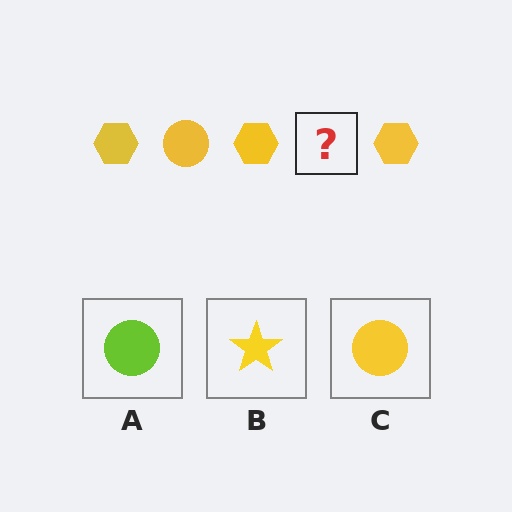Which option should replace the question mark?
Option C.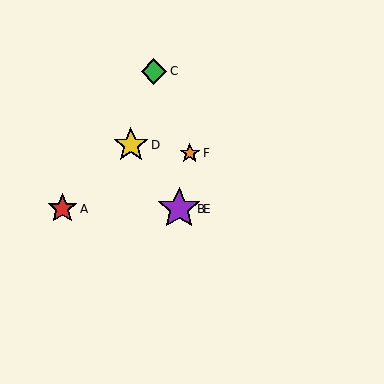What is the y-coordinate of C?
Object C is at y≈71.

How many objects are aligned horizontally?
3 objects (A, B, E) are aligned horizontally.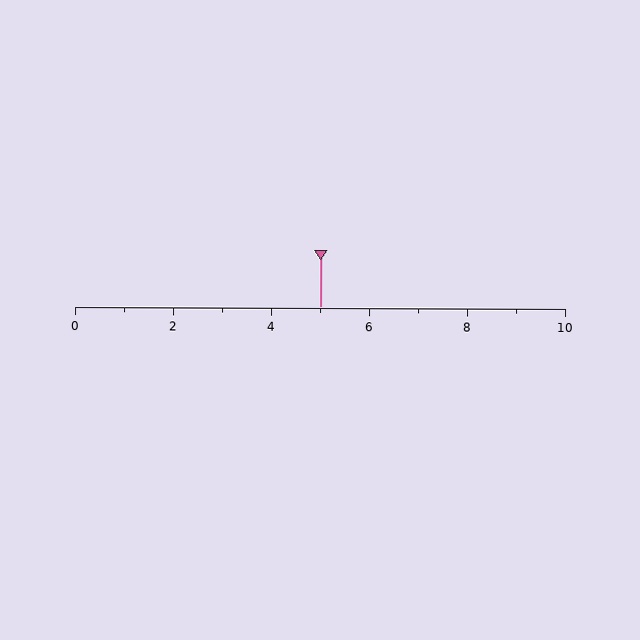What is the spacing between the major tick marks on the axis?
The major ticks are spaced 2 apart.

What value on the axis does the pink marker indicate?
The marker indicates approximately 5.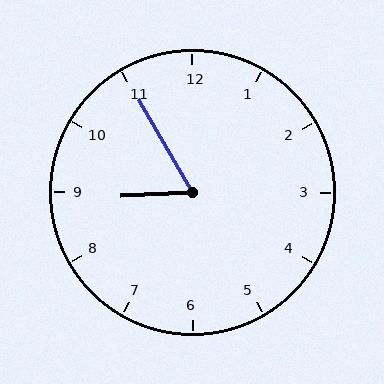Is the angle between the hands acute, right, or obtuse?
It is acute.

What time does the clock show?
8:55.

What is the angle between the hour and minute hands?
Approximately 62 degrees.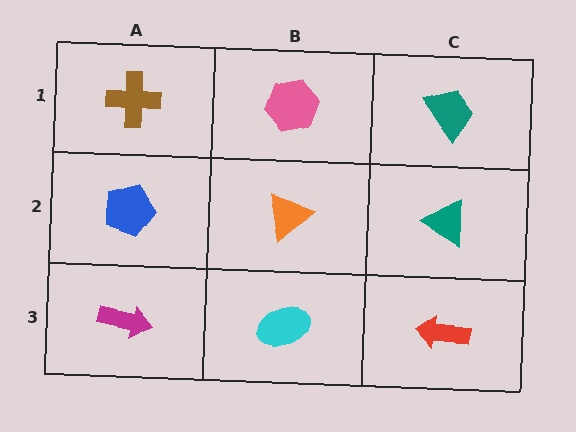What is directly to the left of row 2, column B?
A blue pentagon.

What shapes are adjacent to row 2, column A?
A brown cross (row 1, column A), a magenta arrow (row 3, column A), an orange triangle (row 2, column B).